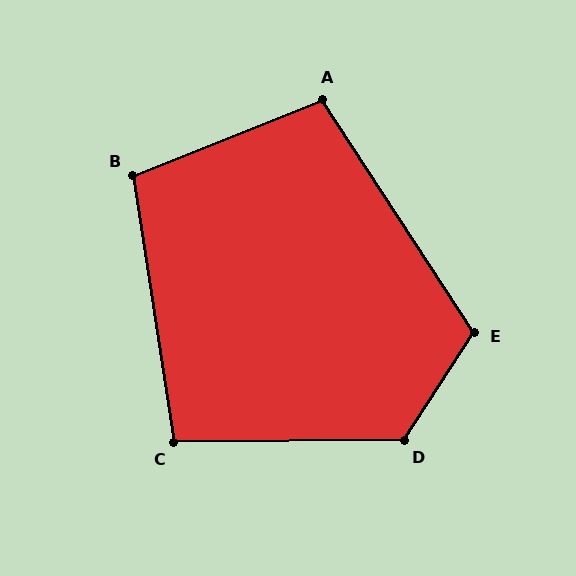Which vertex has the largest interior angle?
D, at approximately 123 degrees.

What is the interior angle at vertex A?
Approximately 101 degrees (obtuse).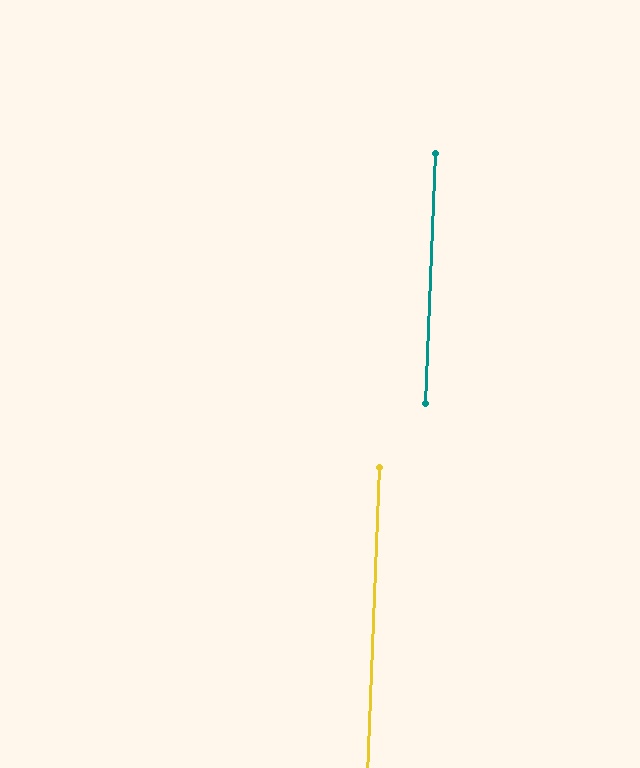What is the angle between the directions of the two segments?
Approximately 0 degrees.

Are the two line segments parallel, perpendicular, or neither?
Parallel — their directions differ by only 0.1°.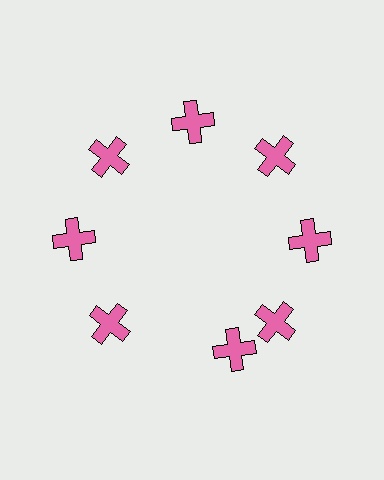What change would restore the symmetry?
The symmetry would be restored by rotating it back into even spacing with its neighbors so that all 8 crosses sit at equal angles and equal distance from the center.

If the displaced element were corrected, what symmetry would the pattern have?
It would have 8-fold rotational symmetry — the pattern would map onto itself every 45 degrees.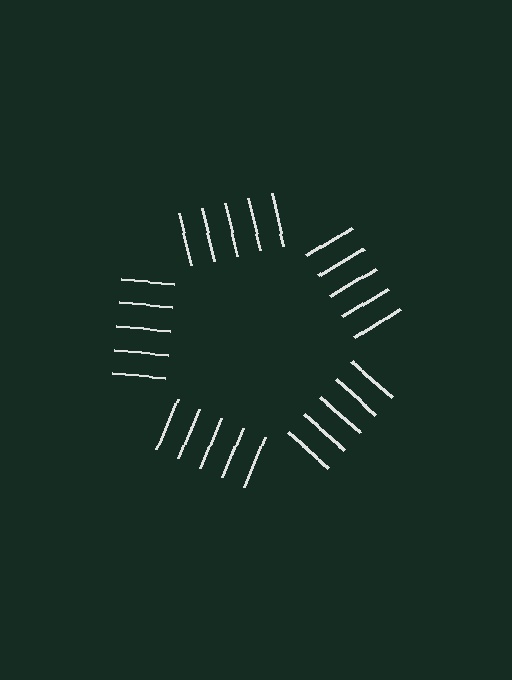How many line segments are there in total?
25 — 5 along each of the 5 edges.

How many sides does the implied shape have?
5 sides — the line-ends trace a pentagon.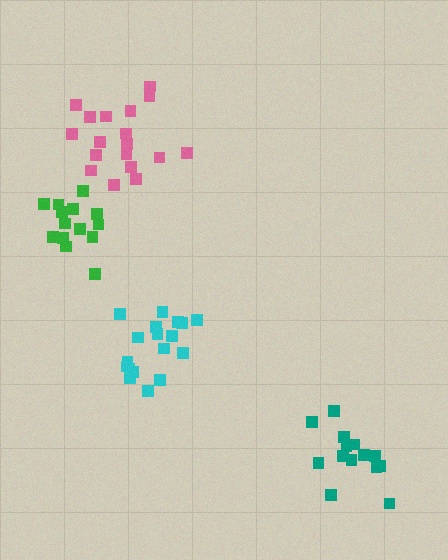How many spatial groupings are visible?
There are 4 spatial groupings.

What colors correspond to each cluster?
The clusters are colored: cyan, pink, teal, green.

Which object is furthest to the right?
The teal cluster is rightmost.